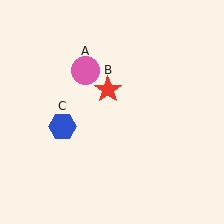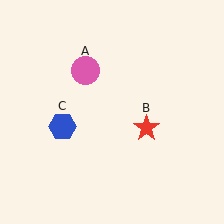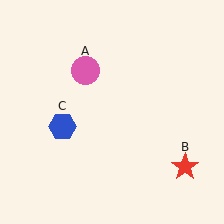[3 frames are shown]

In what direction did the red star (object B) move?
The red star (object B) moved down and to the right.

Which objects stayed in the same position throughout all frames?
Pink circle (object A) and blue hexagon (object C) remained stationary.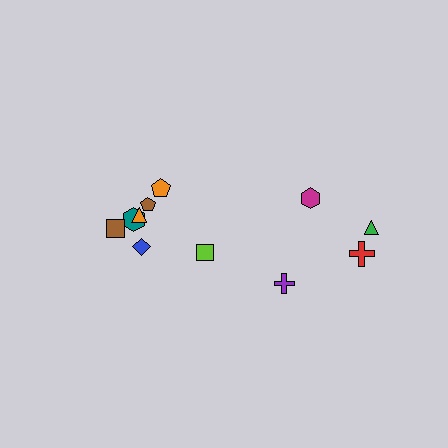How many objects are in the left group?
There are 7 objects.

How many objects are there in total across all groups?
There are 11 objects.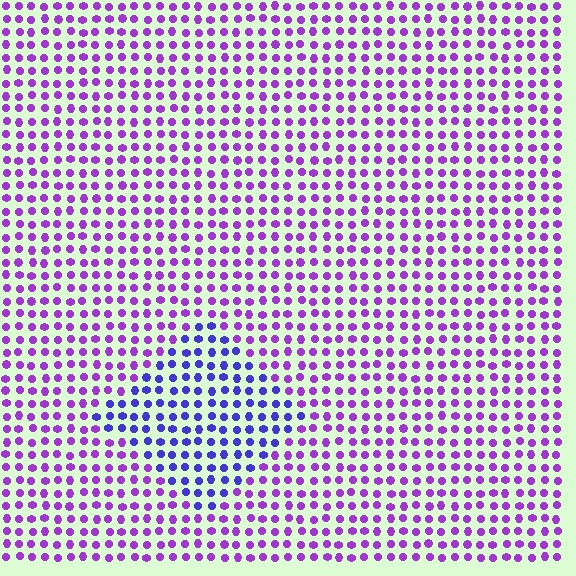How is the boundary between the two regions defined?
The boundary is defined purely by a slight shift in hue (about 37 degrees). Spacing, size, and orientation are identical on both sides.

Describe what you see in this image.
The image is filled with small purple elements in a uniform arrangement. A diamond-shaped region is visible where the elements are tinted to a slightly different hue, forming a subtle color boundary.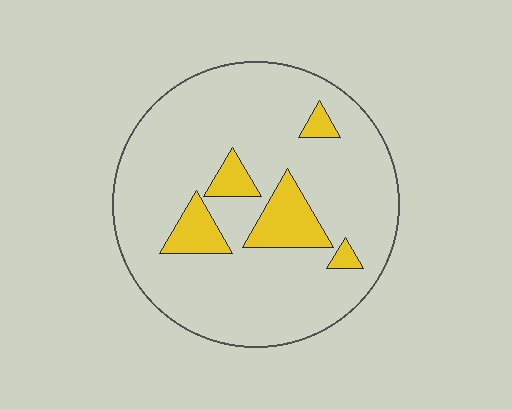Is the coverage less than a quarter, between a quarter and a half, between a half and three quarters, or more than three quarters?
Less than a quarter.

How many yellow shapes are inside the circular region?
5.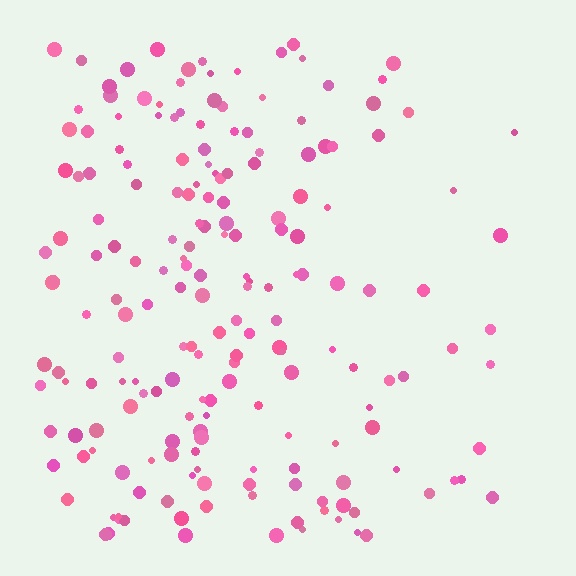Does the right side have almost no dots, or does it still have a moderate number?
Still a moderate number, just noticeably fewer than the left.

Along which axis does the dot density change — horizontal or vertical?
Horizontal.